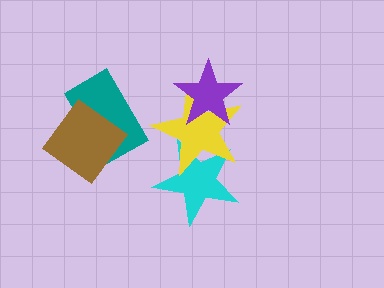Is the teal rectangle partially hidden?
Yes, it is partially covered by another shape.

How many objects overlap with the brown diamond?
1 object overlaps with the brown diamond.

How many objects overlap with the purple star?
1 object overlaps with the purple star.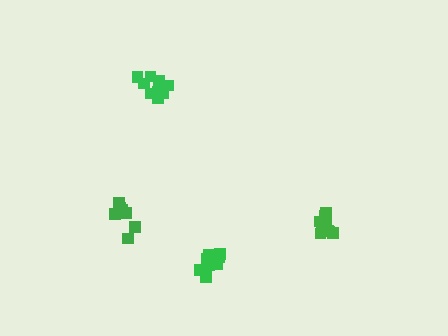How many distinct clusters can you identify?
There are 4 distinct clusters.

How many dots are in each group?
Group 1: 12 dots, Group 2: 11 dots, Group 3: 10 dots, Group 4: 7 dots (40 total).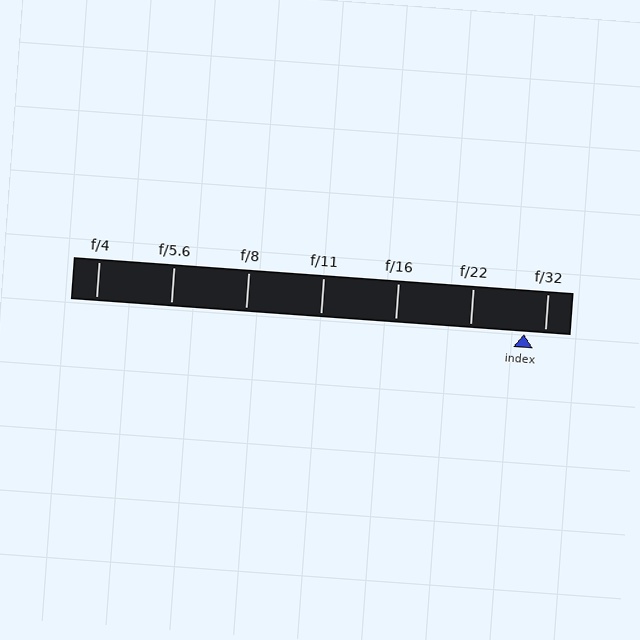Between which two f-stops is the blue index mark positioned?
The index mark is between f/22 and f/32.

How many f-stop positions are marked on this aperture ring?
There are 7 f-stop positions marked.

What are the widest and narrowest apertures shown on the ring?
The widest aperture shown is f/4 and the narrowest is f/32.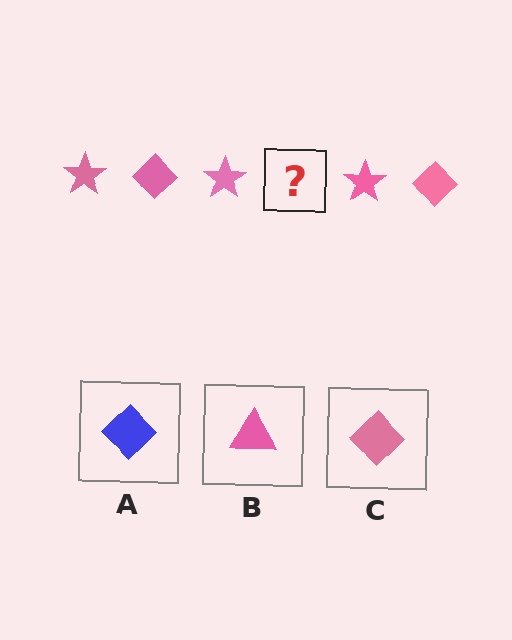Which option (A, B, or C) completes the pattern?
C.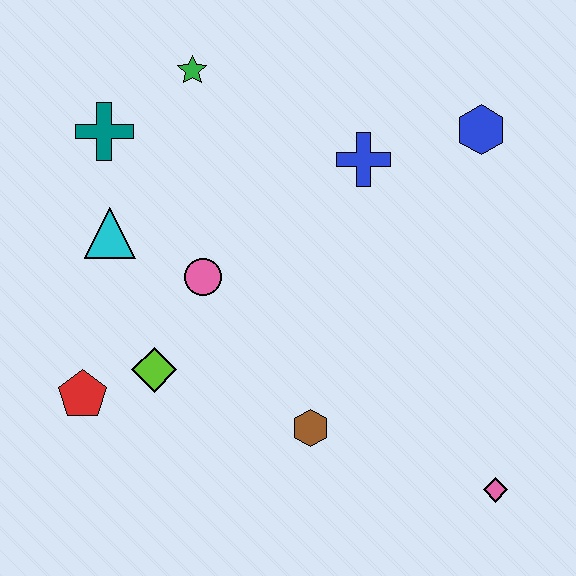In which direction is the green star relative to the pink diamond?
The green star is above the pink diamond.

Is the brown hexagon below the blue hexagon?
Yes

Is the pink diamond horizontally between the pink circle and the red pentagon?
No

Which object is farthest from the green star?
The pink diamond is farthest from the green star.